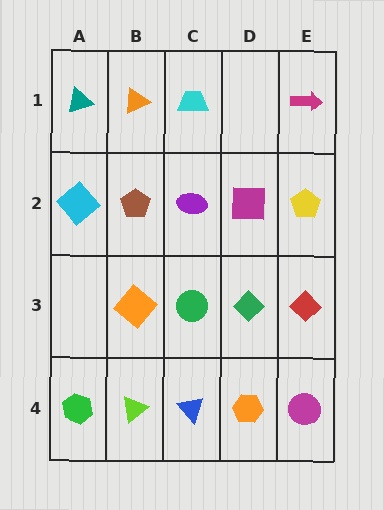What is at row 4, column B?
A lime triangle.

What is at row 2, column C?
A purple ellipse.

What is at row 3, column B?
An orange diamond.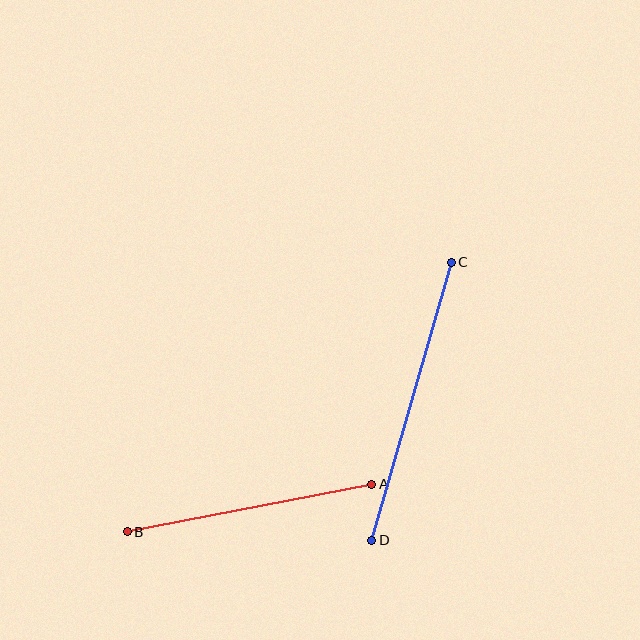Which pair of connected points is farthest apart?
Points C and D are farthest apart.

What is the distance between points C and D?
The distance is approximately 289 pixels.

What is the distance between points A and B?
The distance is approximately 249 pixels.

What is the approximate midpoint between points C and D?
The midpoint is at approximately (411, 401) pixels.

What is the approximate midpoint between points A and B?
The midpoint is at approximately (250, 508) pixels.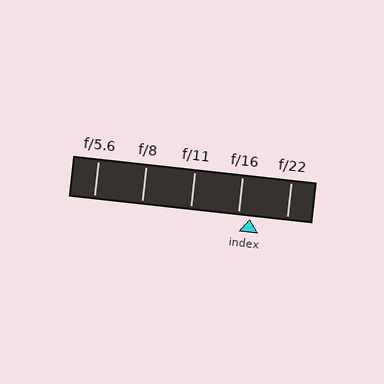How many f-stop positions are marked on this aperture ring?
There are 5 f-stop positions marked.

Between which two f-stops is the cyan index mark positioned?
The index mark is between f/16 and f/22.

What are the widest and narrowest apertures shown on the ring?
The widest aperture shown is f/5.6 and the narrowest is f/22.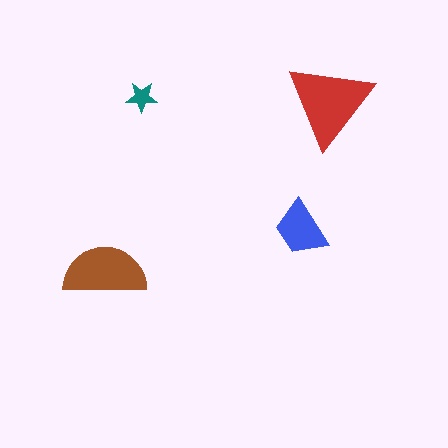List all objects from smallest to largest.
The teal star, the blue trapezoid, the brown semicircle, the red triangle.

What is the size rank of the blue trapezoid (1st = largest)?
3rd.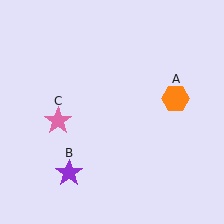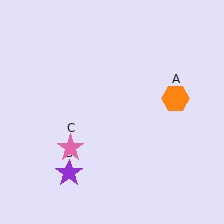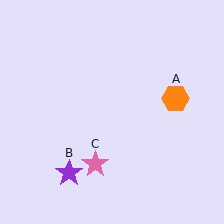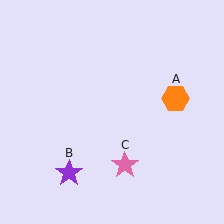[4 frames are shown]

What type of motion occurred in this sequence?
The pink star (object C) rotated counterclockwise around the center of the scene.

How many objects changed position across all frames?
1 object changed position: pink star (object C).